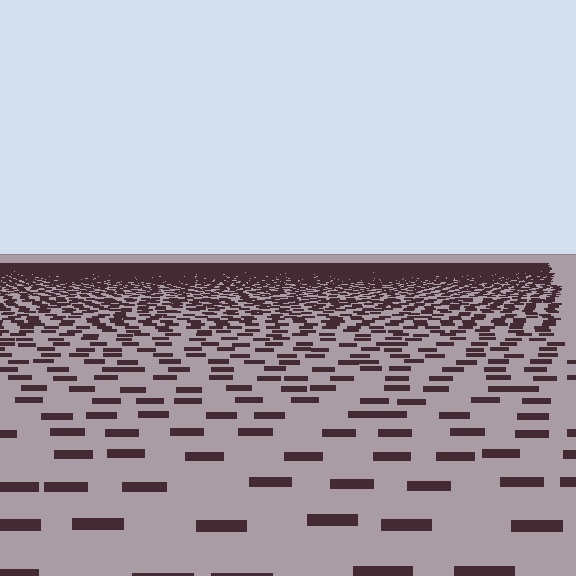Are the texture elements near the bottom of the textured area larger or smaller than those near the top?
Larger. Near the bottom, elements are closer to the viewer and appear at a bigger on-screen size.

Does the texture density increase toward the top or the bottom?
Density increases toward the top.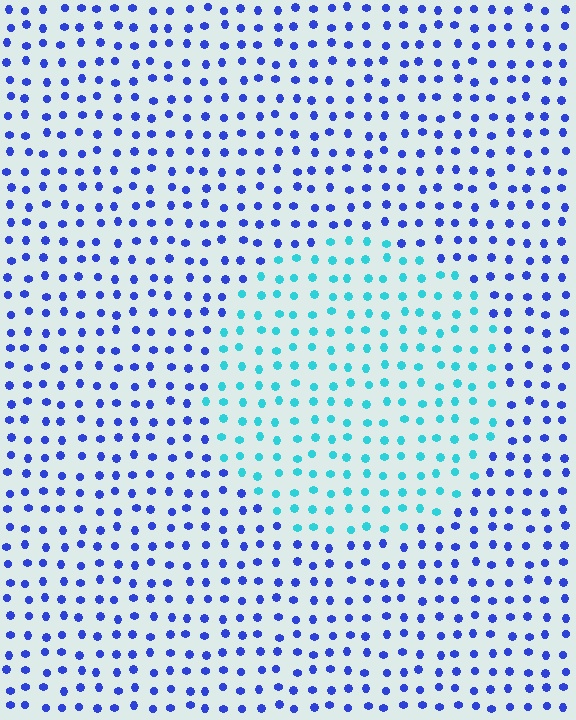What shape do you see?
I see a circle.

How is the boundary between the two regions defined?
The boundary is defined purely by a slight shift in hue (about 50 degrees). Spacing, size, and orientation are identical on both sides.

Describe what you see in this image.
The image is filled with small blue elements in a uniform arrangement. A circle-shaped region is visible where the elements are tinted to a slightly different hue, forming a subtle color boundary.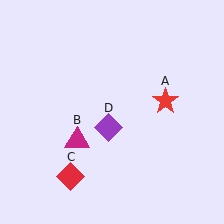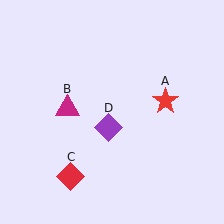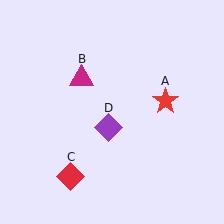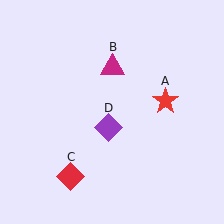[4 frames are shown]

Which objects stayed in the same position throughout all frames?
Red star (object A) and red diamond (object C) and purple diamond (object D) remained stationary.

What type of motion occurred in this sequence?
The magenta triangle (object B) rotated clockwise around the center of the scene.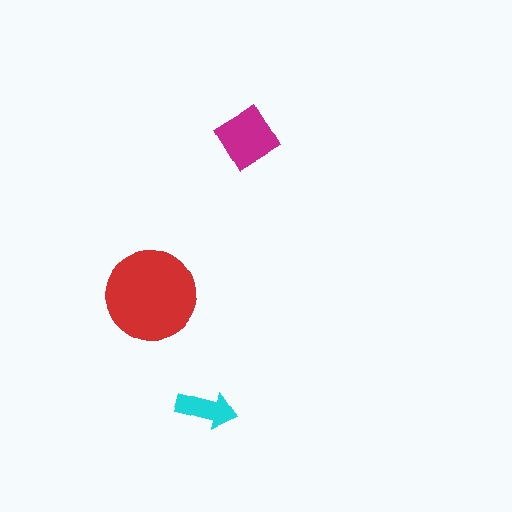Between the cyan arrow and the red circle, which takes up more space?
The red circle.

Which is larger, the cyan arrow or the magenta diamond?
The magenta diamond.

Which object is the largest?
The red circle.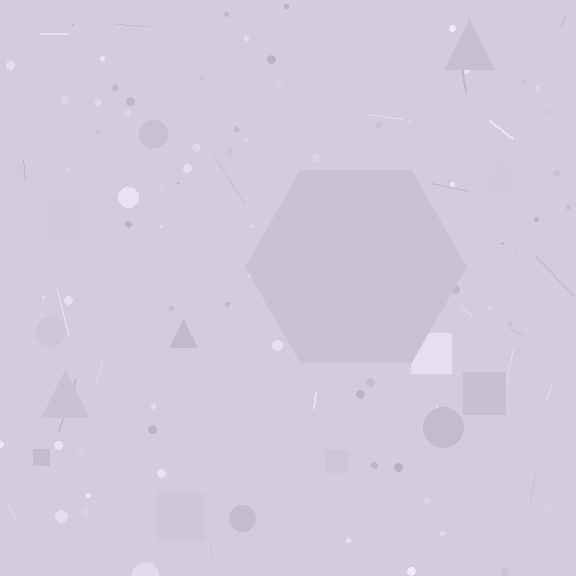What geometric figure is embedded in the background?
A hexagon is embedded in the background.